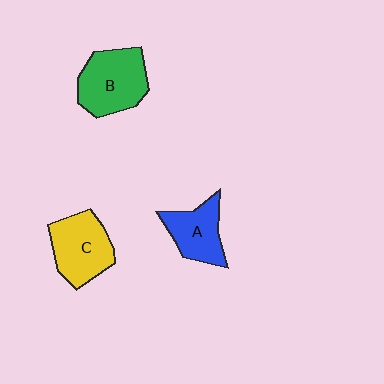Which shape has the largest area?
Shape B (green).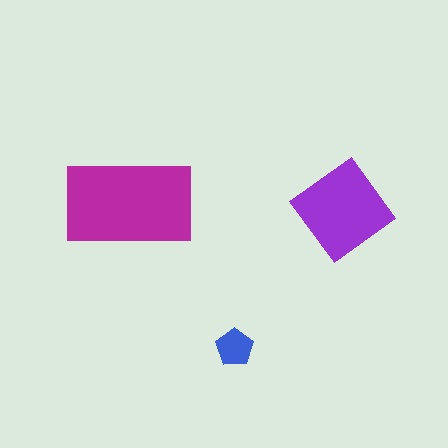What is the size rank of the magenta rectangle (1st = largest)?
1st.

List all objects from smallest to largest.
The blue pentagon, the purple diamond, the magenta rectangle.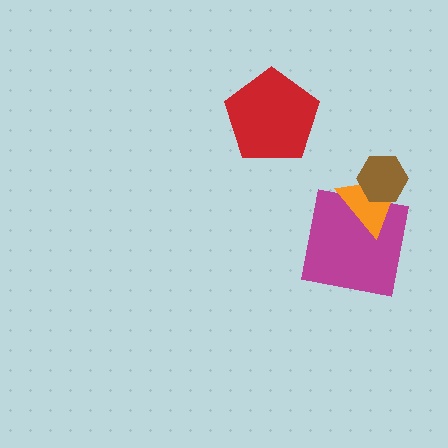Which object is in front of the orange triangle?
The brown hexagon is in front of the orange triangle.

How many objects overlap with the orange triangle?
2 objects overlap with the orange triangle.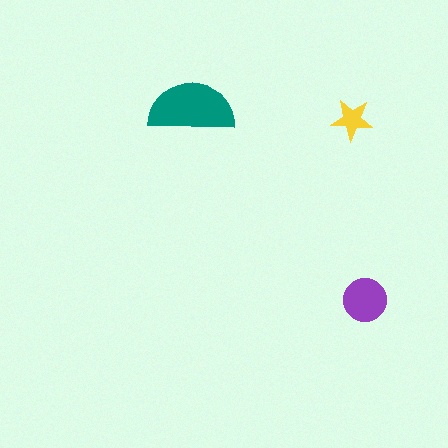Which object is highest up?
The teal semicircle is topmost.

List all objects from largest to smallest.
The teal semicircle, the purple circle, the yellow star.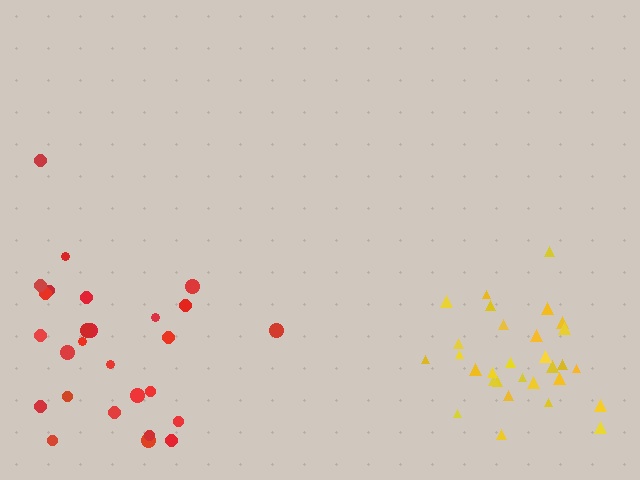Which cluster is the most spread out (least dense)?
Red.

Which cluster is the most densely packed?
Yellow.